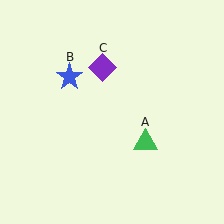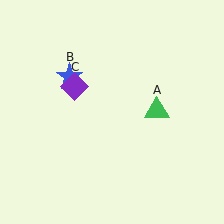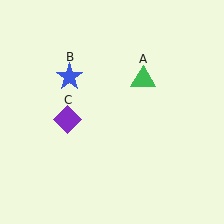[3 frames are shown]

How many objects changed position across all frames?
2 objects changed position: green triangle (object A), purple diamond (object C).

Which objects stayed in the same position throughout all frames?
Blue star (object B) remained stationary.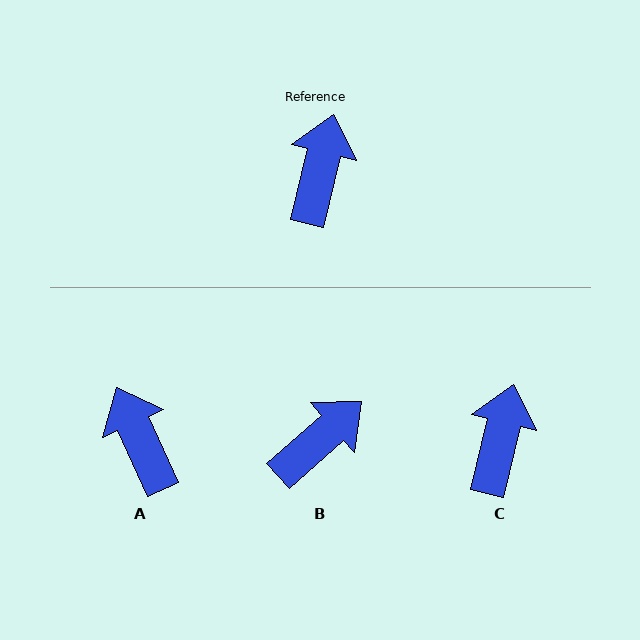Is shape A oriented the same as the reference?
No, it is off by about 38 degrees.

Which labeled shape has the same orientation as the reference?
C.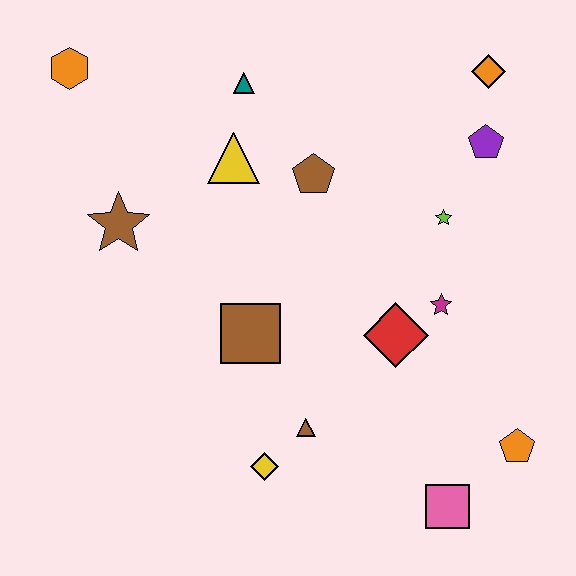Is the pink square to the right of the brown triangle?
Yes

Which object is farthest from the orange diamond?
The yellow diamond is farthest from the orange diamond.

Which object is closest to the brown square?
The brown triangle is closest to the brown square.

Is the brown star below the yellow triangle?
Yes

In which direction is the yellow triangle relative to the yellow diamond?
The yellow triangle is above the yellow diamond.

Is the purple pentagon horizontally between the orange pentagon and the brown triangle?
Yes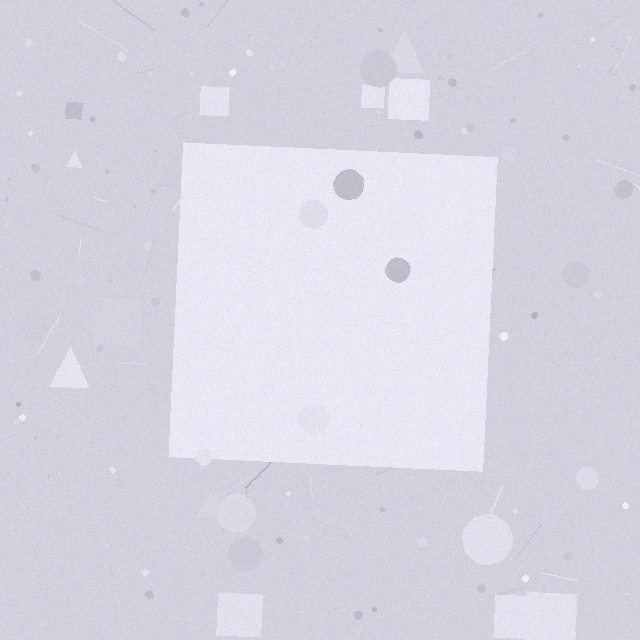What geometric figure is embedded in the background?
A square is embedded in the background.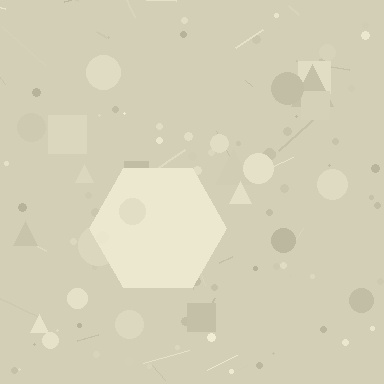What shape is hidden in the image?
A hexagon is hidden in the image.